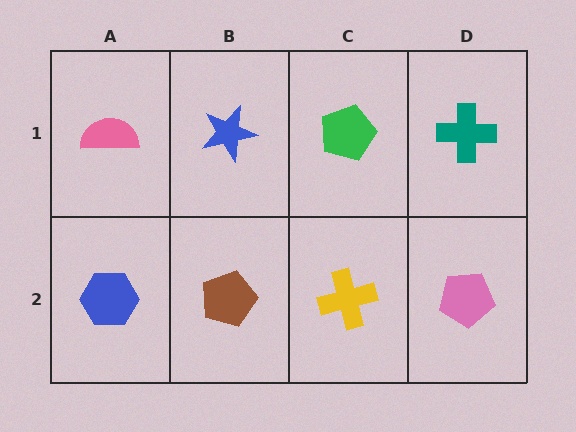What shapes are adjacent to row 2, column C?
A green pentagon (row 1, column C), a brown pentagon (row 2, column B), a pink pentagon (row 2, column D).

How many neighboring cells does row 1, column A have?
2.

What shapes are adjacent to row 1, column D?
A pink pentagon (row 2, column D), a green pentagon (row 1, column C).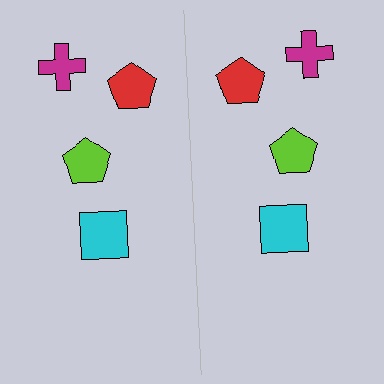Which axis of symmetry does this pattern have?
The pattern has a vertical axis of symmetry running through the center of the image.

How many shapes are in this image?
There are 8 shapes in this image.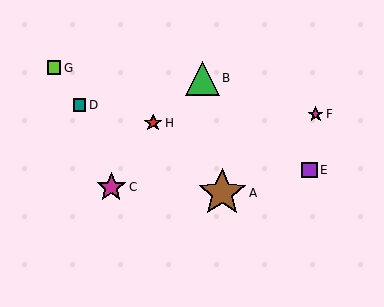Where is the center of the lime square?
The center of the lime square is at (54, 68).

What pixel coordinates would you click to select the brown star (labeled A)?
Click at (222, 193) to select the brown star A.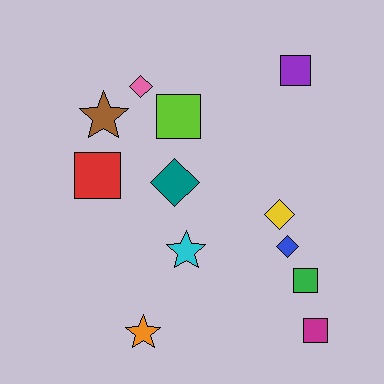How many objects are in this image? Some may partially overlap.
There are 12 objects.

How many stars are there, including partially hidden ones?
There are 3 stars.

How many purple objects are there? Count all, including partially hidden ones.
There is 1 purple object.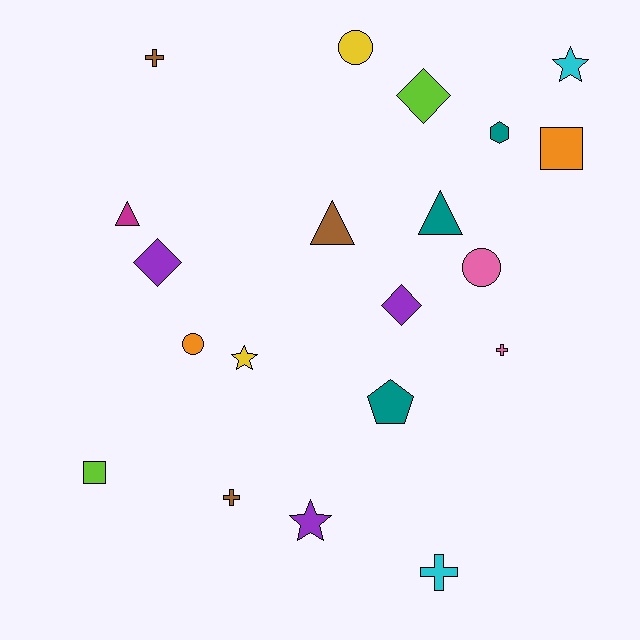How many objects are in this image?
There are 20 objects.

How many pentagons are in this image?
There is 1 pentagon.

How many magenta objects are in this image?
There is 1 magenta object.